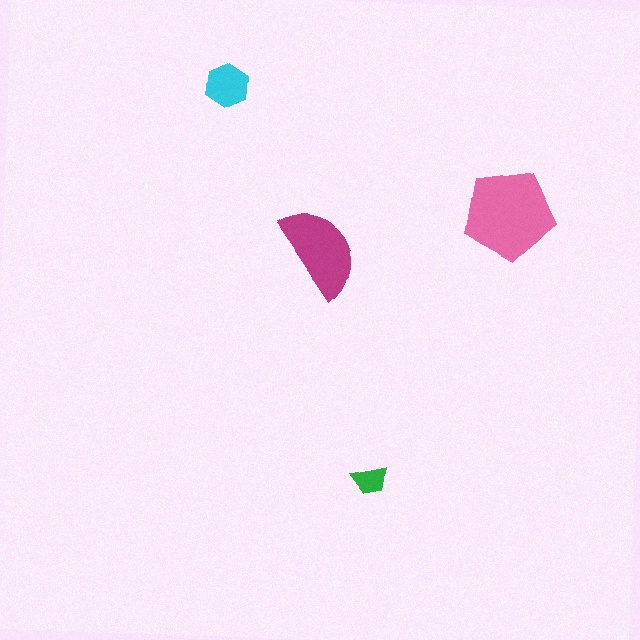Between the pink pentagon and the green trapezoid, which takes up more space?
The pink pentagon.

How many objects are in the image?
There are 4 objects in the image.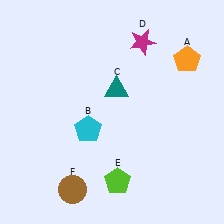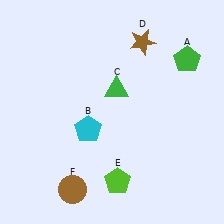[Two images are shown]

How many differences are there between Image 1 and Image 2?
There are 3 differences between the two images.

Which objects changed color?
A changed from orange to green. C changed from teal to green. D changed from magenta to brown.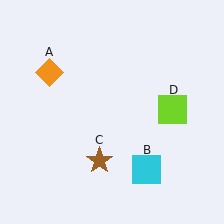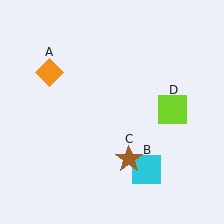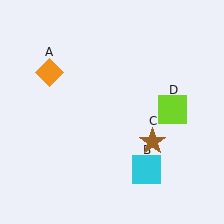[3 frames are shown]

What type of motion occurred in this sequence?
The brown star (object C) rotated counterclockwise around the center of the scene.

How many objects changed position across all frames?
1 object changed position: brown star (object C).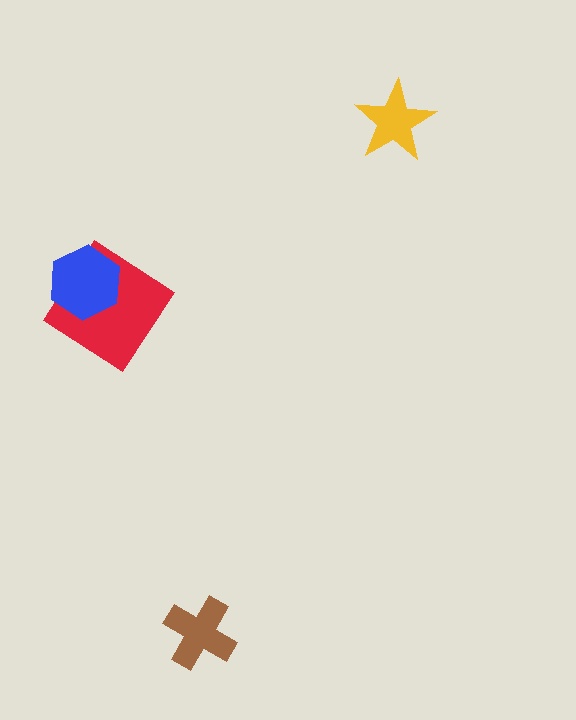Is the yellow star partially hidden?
No, no other shape covers it.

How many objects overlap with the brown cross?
0 objects overlap with the brown cross.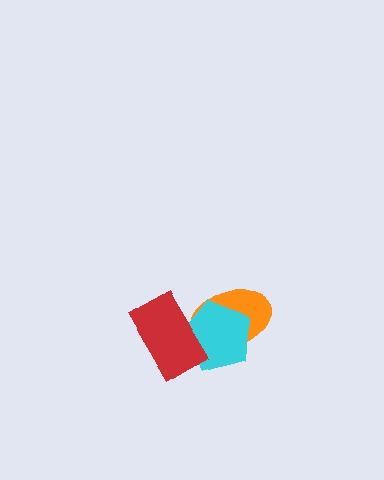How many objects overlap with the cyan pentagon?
2 objects overlap with the cyan pentagon.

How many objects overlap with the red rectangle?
2 objects overlap with the red rectangle.